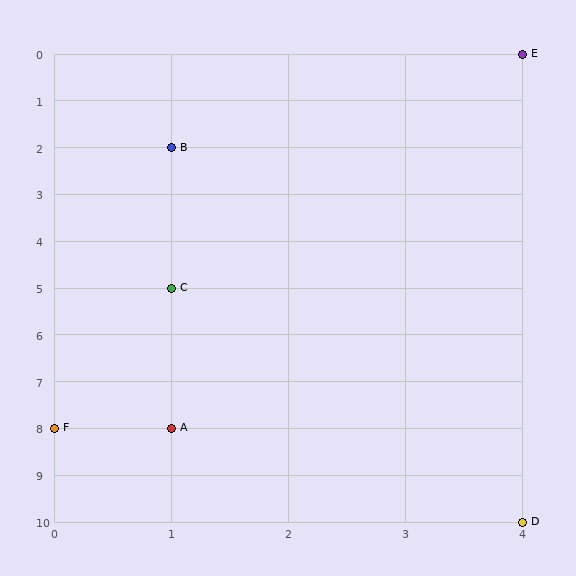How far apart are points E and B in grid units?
Points E and B are 3 columns and 2 rows apart (about 3.6 grid units diagonally).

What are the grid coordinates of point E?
Point E is at grid coordinates (4, 0).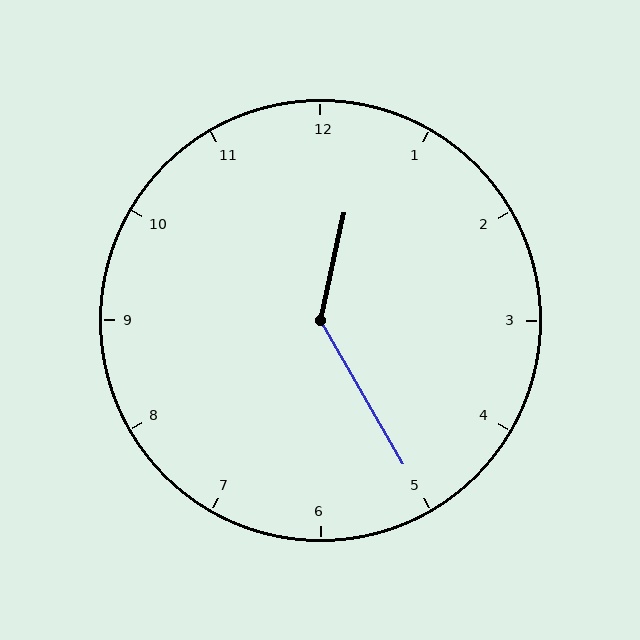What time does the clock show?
12:25.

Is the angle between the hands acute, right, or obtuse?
It is obtuse.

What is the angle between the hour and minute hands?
Approximately 138 degrees.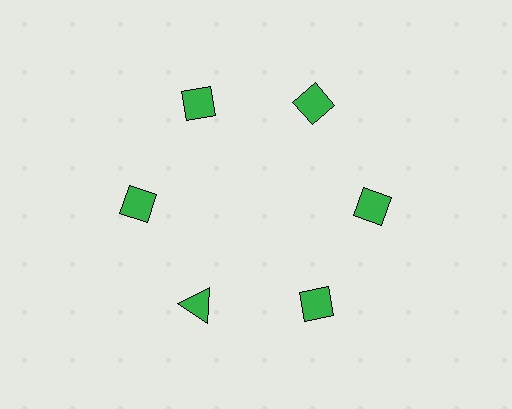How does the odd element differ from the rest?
It has a different shape: triangle instead of diamond.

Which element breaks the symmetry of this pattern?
The green triangle at roughly the 7 o'clock position breaks the symmetry. All other shapes are green diamonds.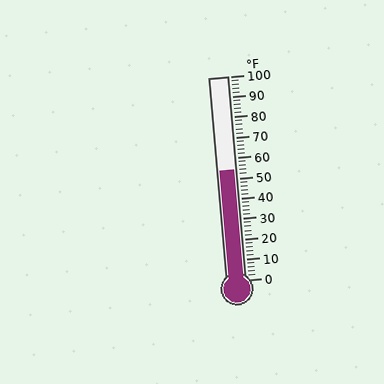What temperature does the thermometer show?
The thermometer shows approximately 54°F.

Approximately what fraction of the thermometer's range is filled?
The thermometer is filled to approximately 55% of its range.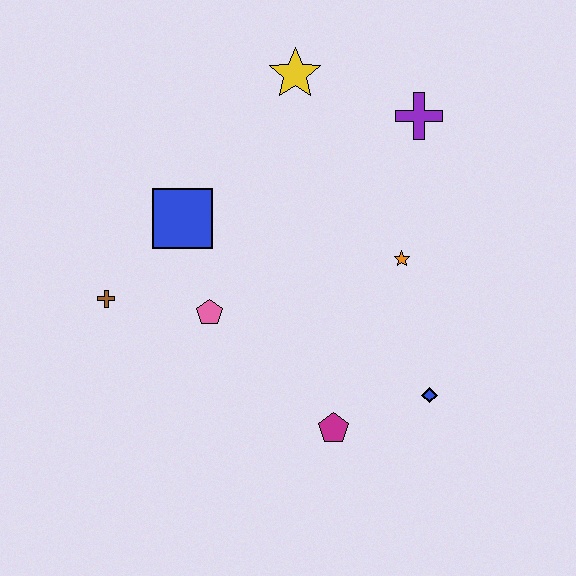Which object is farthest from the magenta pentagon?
The yellow star is farthest from the magenta pentagon.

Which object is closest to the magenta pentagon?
The blue diamond is closest to the magenta pentagon.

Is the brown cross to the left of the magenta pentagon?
Yes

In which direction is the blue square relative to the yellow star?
The blue square is below the yellow star.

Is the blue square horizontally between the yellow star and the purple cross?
No